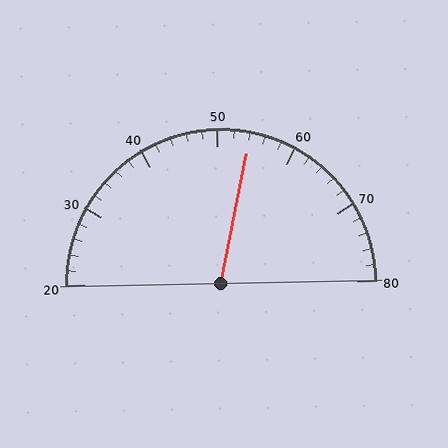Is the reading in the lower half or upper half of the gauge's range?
The reading is in the upper half of the range (20 to 80).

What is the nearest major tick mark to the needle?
The nearest major tick mark is 50.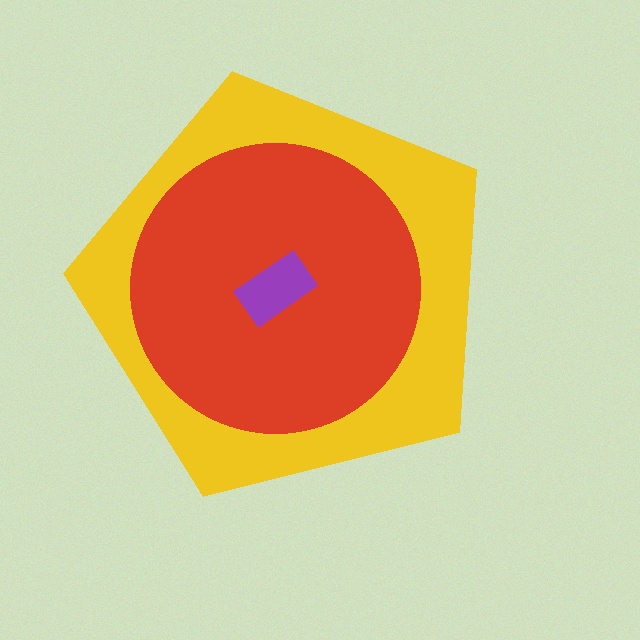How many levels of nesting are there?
3.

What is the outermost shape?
The yellow pentagon.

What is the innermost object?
The purple rectangle.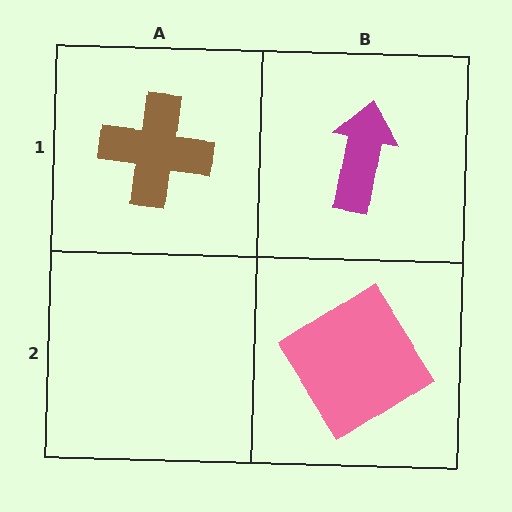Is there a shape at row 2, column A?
No, that cell is empty.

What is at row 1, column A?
A brown cross.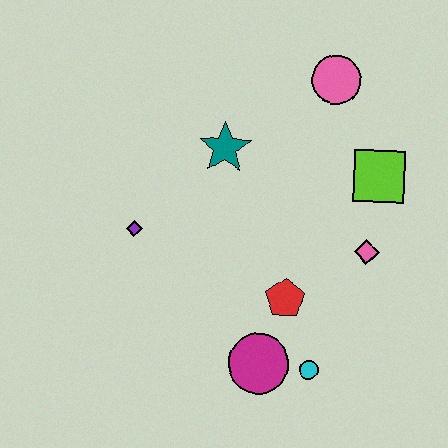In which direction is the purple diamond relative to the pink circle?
The purple diamond is to the left of the pink circle.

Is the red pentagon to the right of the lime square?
No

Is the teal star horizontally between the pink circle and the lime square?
No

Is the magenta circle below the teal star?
Yes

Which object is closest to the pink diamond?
The lime square is closest to the pink diamond.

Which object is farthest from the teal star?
The cyan circle is farthest from the teal star.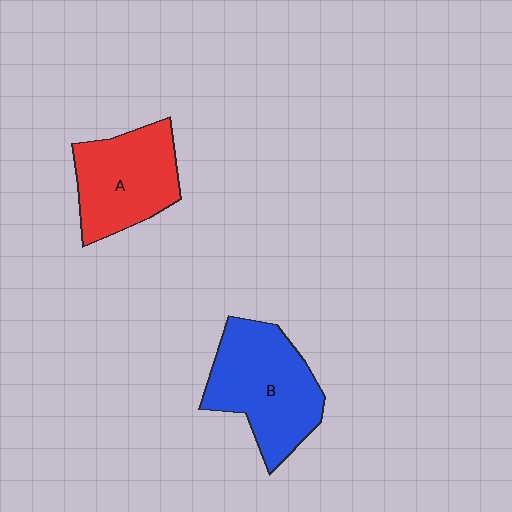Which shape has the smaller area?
Shape A (red).